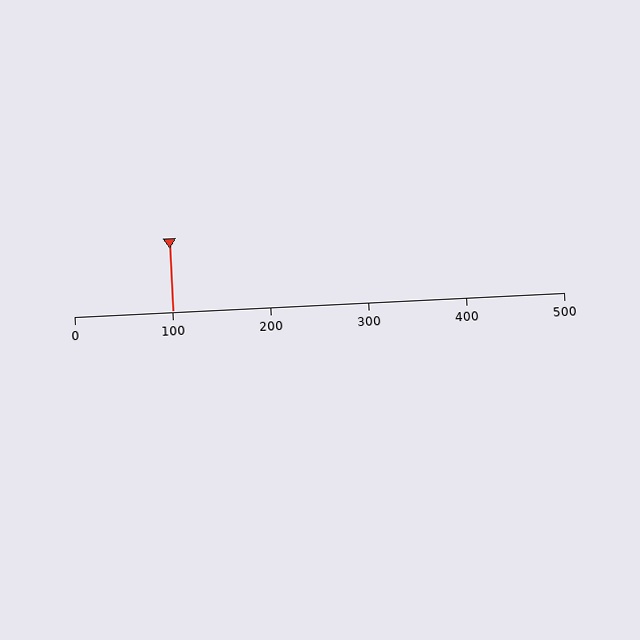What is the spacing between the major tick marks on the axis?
The major ticks are spaced 100 apart.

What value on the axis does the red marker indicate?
The marker indicates approximately 100.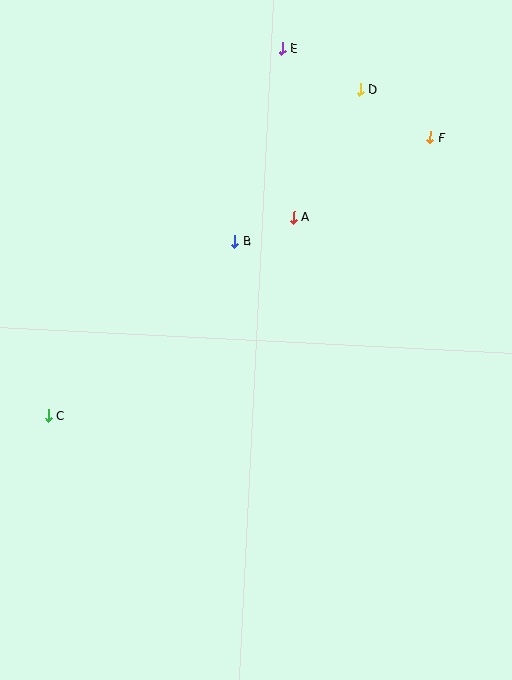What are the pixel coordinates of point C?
Point C is at (48, 416).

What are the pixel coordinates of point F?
Point F is at (430, 137).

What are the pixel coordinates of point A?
Point A is at (293, 217).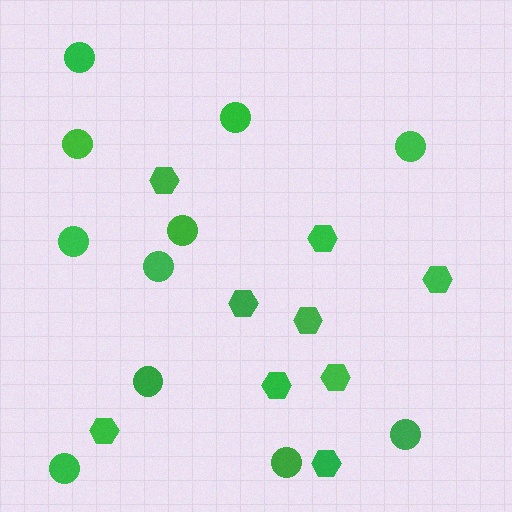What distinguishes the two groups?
There are 2 groups: one group of hexagons (9) and one group of circles (11).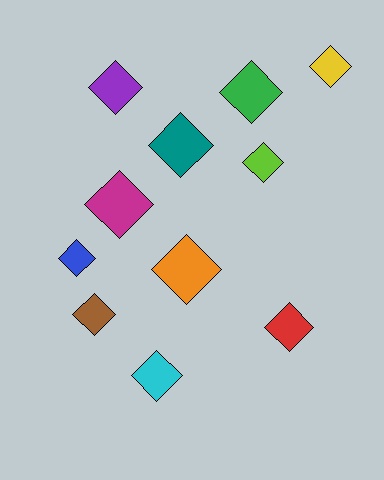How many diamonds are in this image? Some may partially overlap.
There are 11 diamonds.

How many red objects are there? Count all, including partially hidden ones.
There is 1 red object.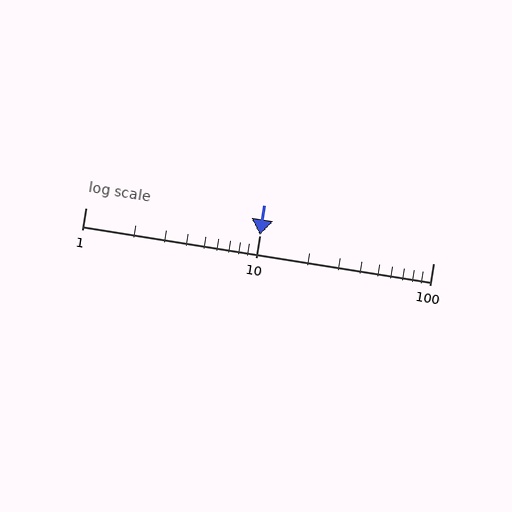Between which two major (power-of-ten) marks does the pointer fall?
The pointer is between 10 and 100.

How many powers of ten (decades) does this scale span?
The scale spans 2 decades, from 1 to 100.